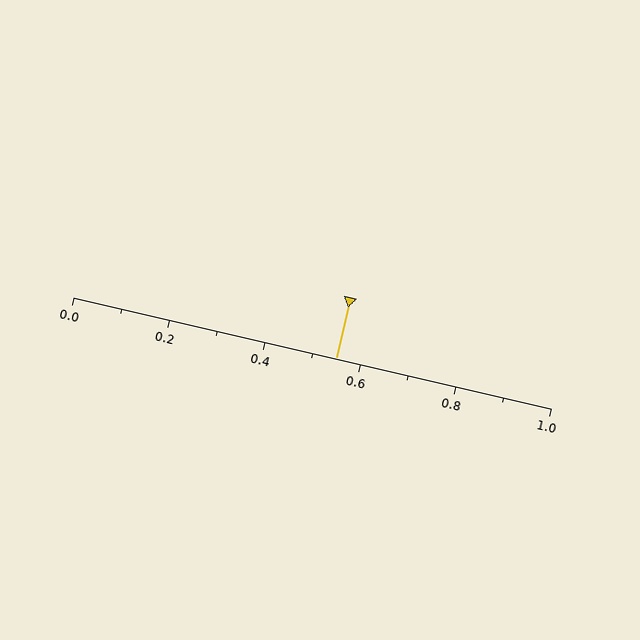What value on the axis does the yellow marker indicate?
The marker indicates approximately 0.55.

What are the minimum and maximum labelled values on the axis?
The axis runs from 0.0 to 1.0.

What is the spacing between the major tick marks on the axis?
The major ticks are spaced 0.2 apart.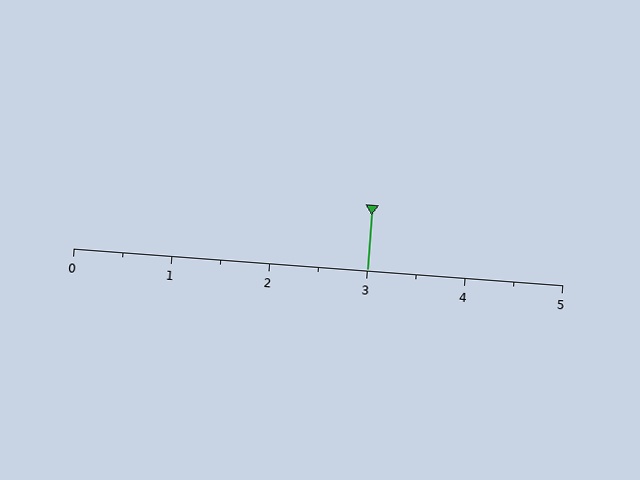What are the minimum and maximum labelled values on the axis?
The axis runs from 0 to 5.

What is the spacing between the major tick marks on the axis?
The major ticks are spaced 1 apart.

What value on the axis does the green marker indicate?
The marker indicates approximately 3.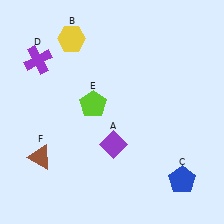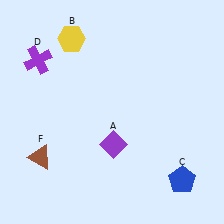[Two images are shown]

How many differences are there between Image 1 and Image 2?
There is 1 difference between the two images.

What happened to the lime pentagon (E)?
The lime pentagon (E) was removed in Image 2. It was in the top-left area of Image 1.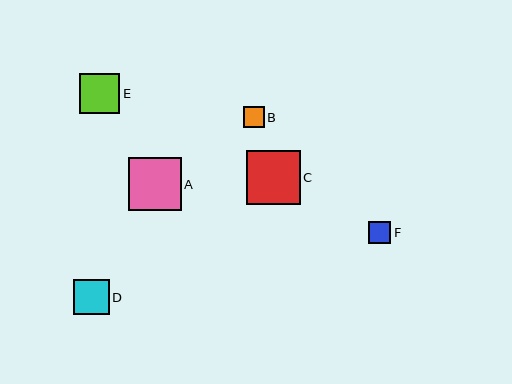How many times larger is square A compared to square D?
Square A is approximately 1.5 times the size of square D.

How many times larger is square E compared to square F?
Square E is approximately 1.8 times the size of square F.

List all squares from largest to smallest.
From largest to smallest: C, A, E, D, F, B.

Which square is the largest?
Square C is the largest with a size of approximately 54 pixels.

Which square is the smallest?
Square B is the smallest with a size of approximately 21 pixels.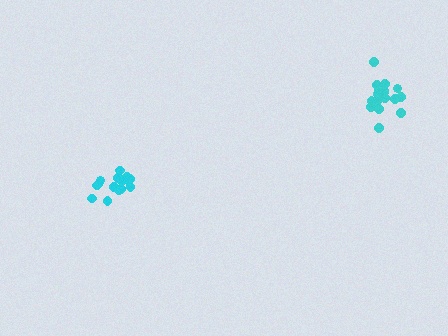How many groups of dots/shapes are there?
There are 2 groups.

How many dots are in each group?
Group 1: 17 dots, Group 2: 19 dots (36 total).